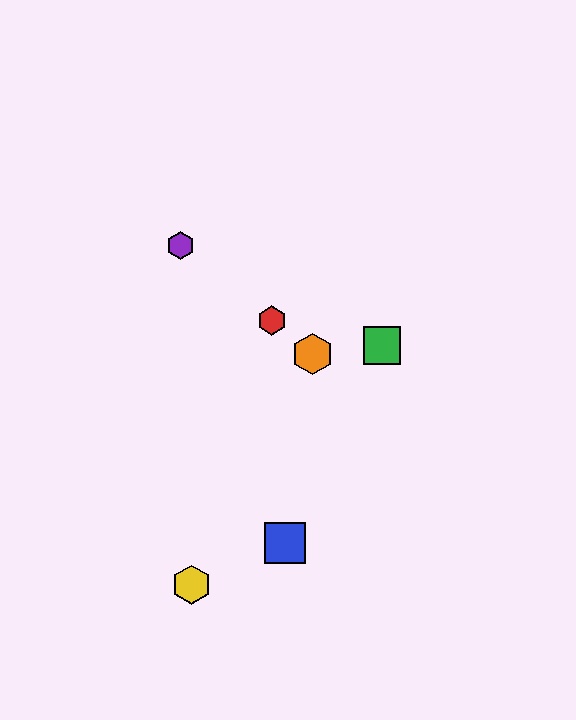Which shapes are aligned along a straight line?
The red hexagon, the purple hexagon, the orange hexagon are aligned along a straight line.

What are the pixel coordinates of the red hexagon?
The red hexagon is at (272, 320).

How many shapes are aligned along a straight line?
3 shapes (the red hexagon, the purple hexagon, the orange hexagon) are aligned along a straight line.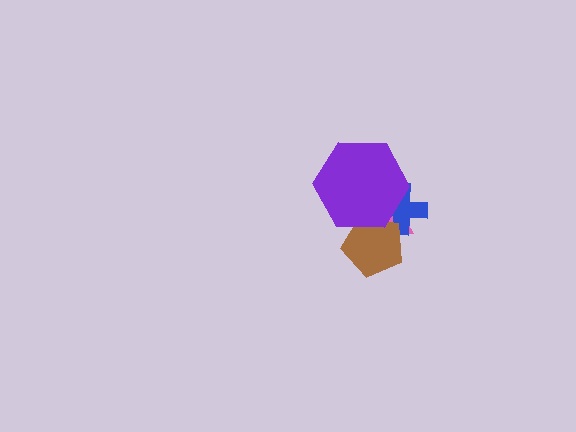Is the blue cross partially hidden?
Yes, it is partially covered by another shape.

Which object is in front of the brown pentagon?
The purple hexagon is in front of the brown pentagon.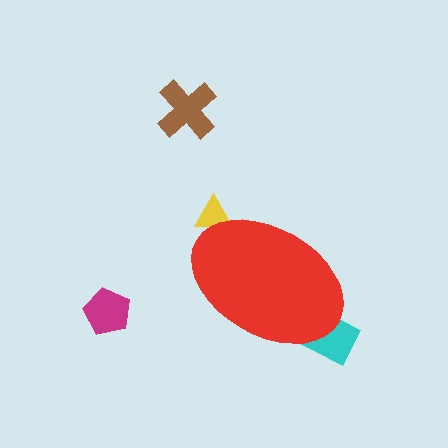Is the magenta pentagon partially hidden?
No, the magenta pentagon is fully visible.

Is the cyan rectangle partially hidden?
Yes, the cyan rectangle is partially hidden behind the red ellipse.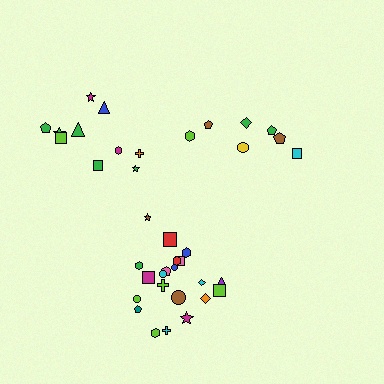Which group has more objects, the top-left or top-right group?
The top-left group.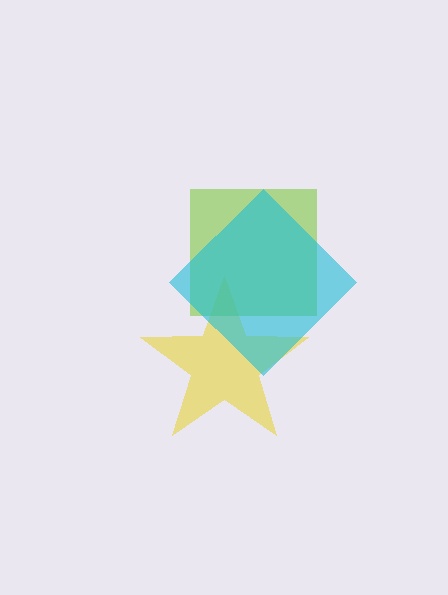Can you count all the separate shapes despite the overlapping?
Yes, there are 3 separate shapes.